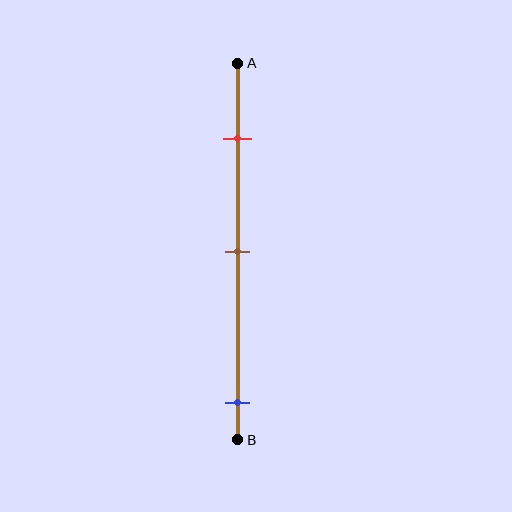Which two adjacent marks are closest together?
The red and brown marks are the closest adjacent pair.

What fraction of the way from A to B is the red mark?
The red mark is approximately 20% (0.2) of the way from A to B.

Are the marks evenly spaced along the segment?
No, the marks are not evenly spaced.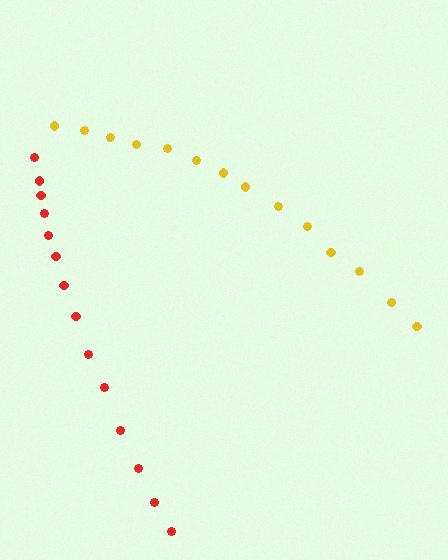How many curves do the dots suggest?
There are 2 distinct paths.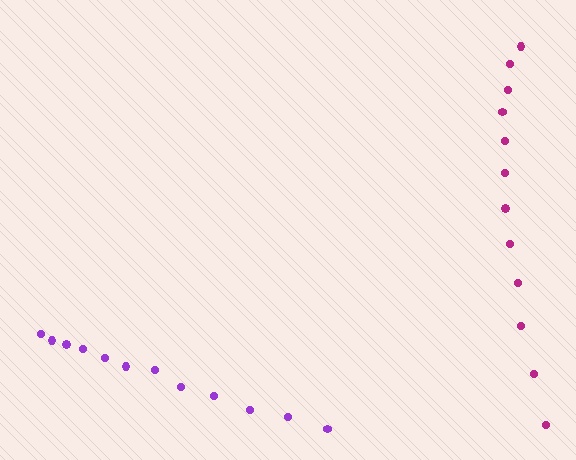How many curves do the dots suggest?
There are 2 distinct paths.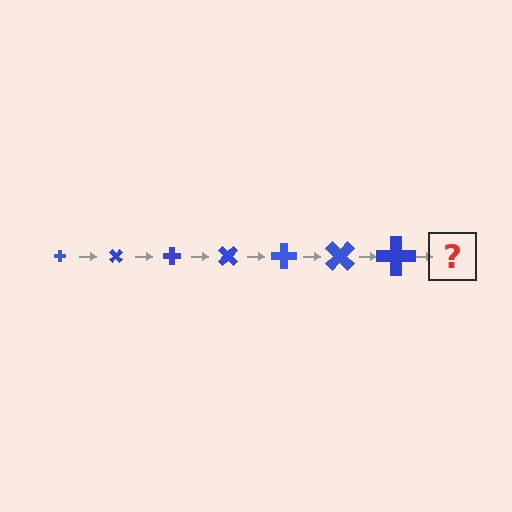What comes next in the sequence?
The next element should be a cross, larger than the previous one and rotated 315 degrees from the start.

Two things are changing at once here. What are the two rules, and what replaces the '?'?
The two rules are that the cross grows larger each step and it rotates 45 degrees each step. The '?' should be a cross, larger than the previous one and rotated 315 degrees from the start.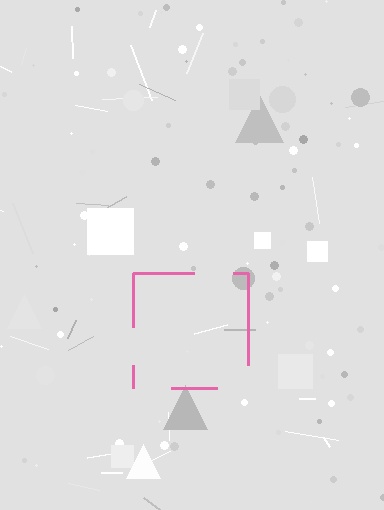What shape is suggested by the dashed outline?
The dashed outline suggests a square.